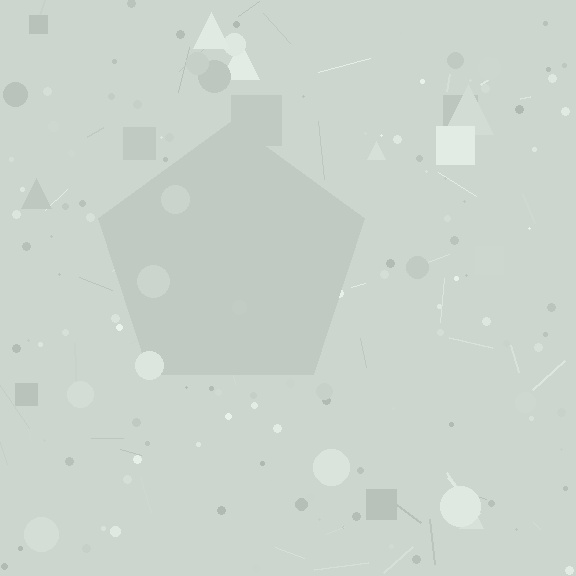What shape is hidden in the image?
A pentagon is hidden in the image.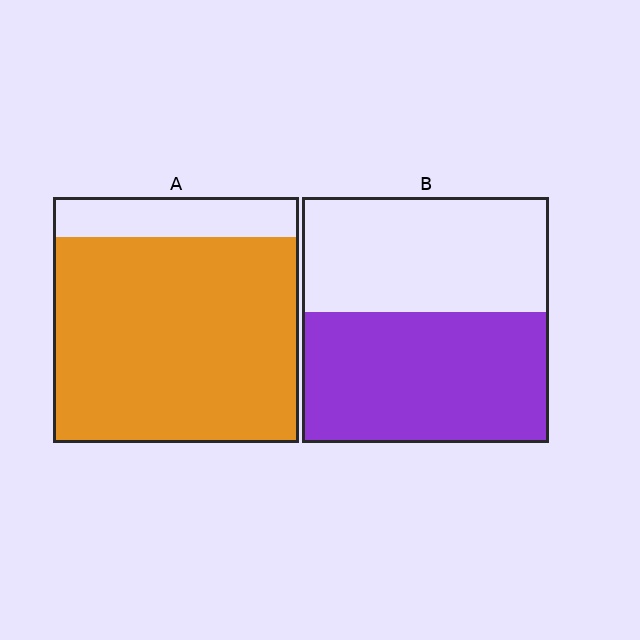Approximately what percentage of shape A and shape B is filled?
A is approximately 85% and B is approximately 55%.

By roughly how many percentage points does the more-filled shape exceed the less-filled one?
By roughly 30 percentage points (A over B).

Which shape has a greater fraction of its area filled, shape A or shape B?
Shape A.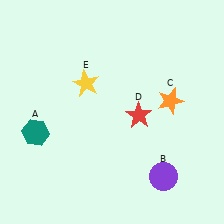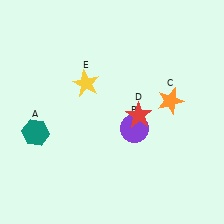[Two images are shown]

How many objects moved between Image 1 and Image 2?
1 object moved between the two images.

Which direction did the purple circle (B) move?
The purple circle (B) moved up.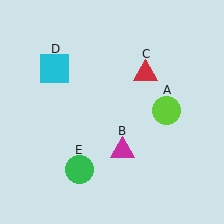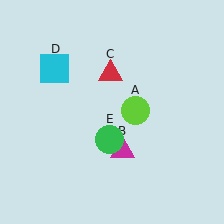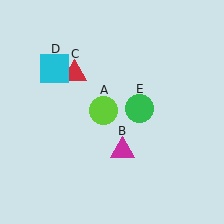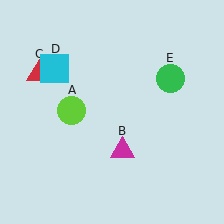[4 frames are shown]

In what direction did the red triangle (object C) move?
The red triangle (object C) moved left.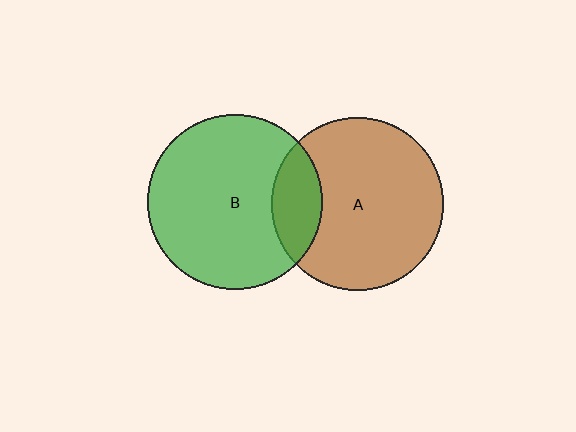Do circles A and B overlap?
Yes.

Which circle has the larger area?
Circle B (green).